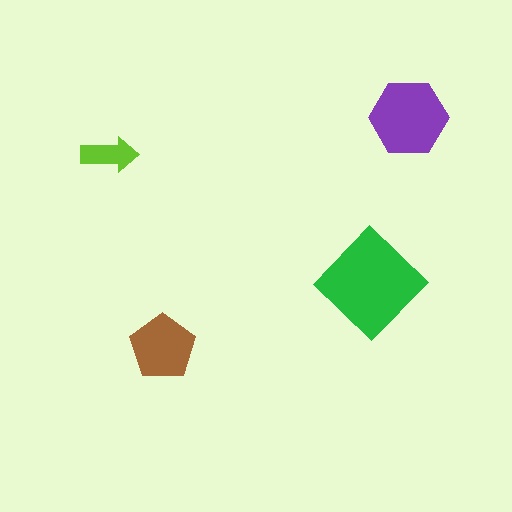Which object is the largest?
The green diamond.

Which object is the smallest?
The lime arrow.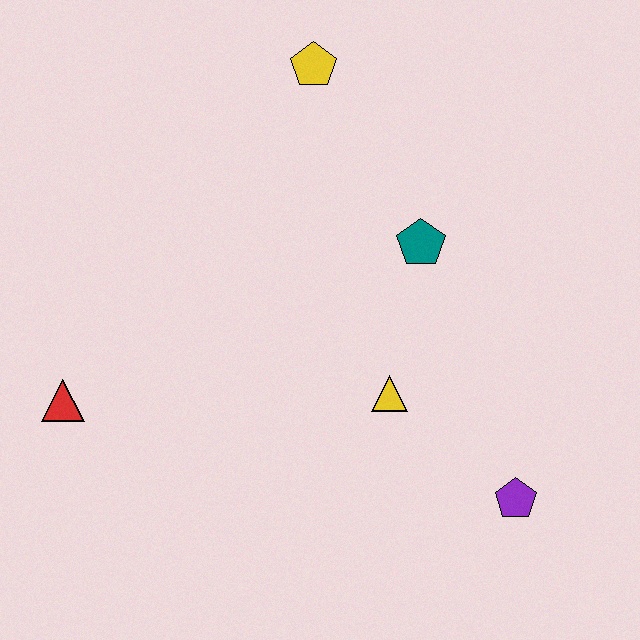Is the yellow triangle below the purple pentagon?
No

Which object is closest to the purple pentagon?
The yellow triangle is closest to the purple pentagon.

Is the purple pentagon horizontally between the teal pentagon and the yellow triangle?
No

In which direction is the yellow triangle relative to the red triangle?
The yellow triangle is to the right of the red triangle.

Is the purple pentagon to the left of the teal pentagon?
No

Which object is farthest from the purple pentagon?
The yellow pentagon is farthest from the purple pentagon.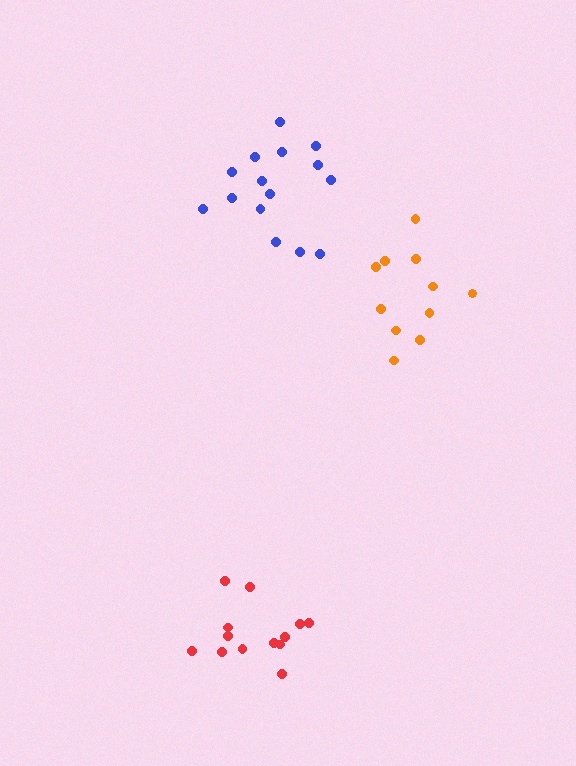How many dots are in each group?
Group 1: 11 dots, Group 2: 15 dots, Group 3: 13 dots (39 total).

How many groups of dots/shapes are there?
There are 3 groups.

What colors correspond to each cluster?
The clusters are colored: orange, blue, red.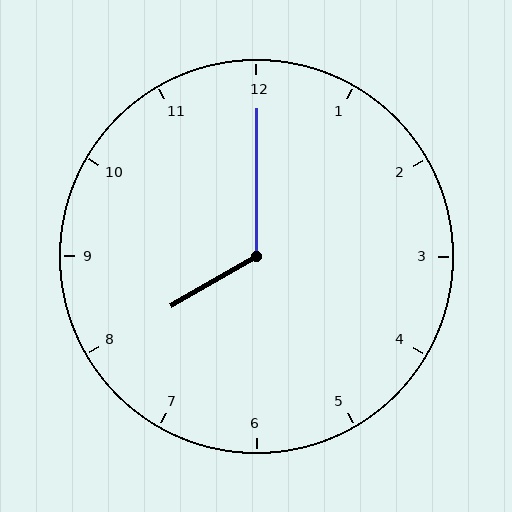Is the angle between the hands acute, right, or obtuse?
It is obtuse.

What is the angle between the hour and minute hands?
Approximately 120 degrees.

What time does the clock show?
8:00.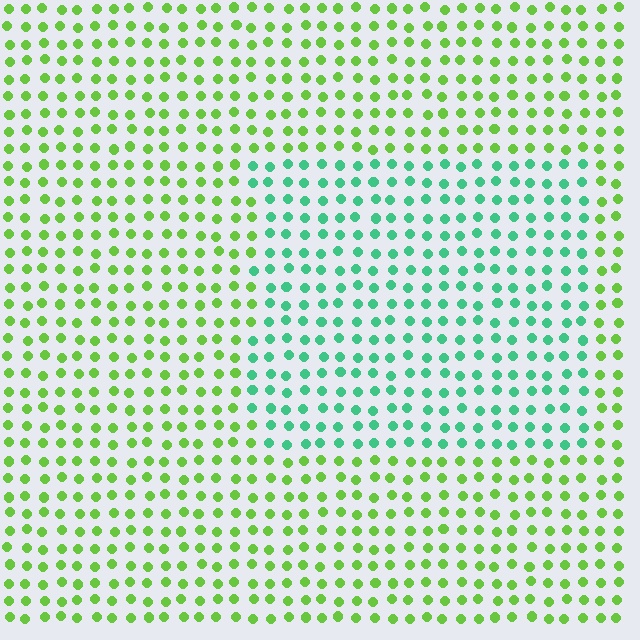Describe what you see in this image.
The image is filled with small lime elements in a uniform arrangement. A rectangle-shaped region is visible where the elements are tinted to a slightly different hue, forming a subtle color boundary.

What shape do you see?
I see a rectangle.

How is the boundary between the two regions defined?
The boundary is defined purely by a slight shift in hue (about 50 degrees). Spacing, size, and orientation are identical on both sides.